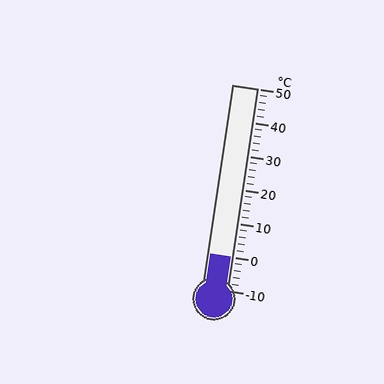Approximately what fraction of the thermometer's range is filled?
The thermometer is filled to approximately 15% of its range.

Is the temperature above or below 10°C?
The temperature is below 10°C.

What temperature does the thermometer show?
The thermometer shows approximately 0°C.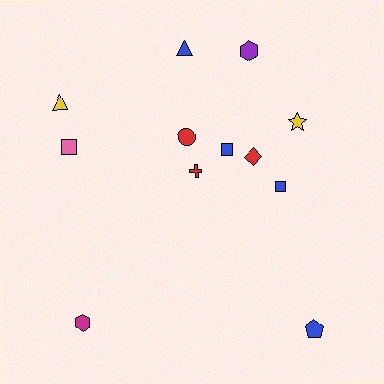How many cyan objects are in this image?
There are no cyan objects.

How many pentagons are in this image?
There is 1 pentagon.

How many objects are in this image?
There are 12 objects.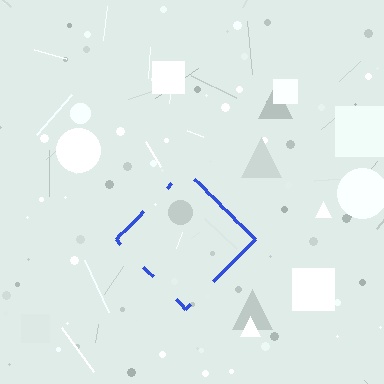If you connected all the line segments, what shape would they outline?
They would outline a diamond.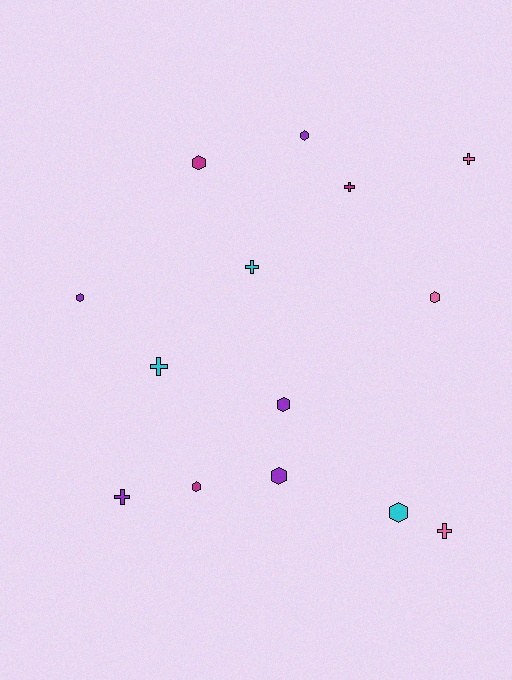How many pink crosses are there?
There are 2 pink crosses.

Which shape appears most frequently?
Hexagon, with 8 objects.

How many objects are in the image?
There are 14 objects.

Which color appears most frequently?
Purple, with 5 objects.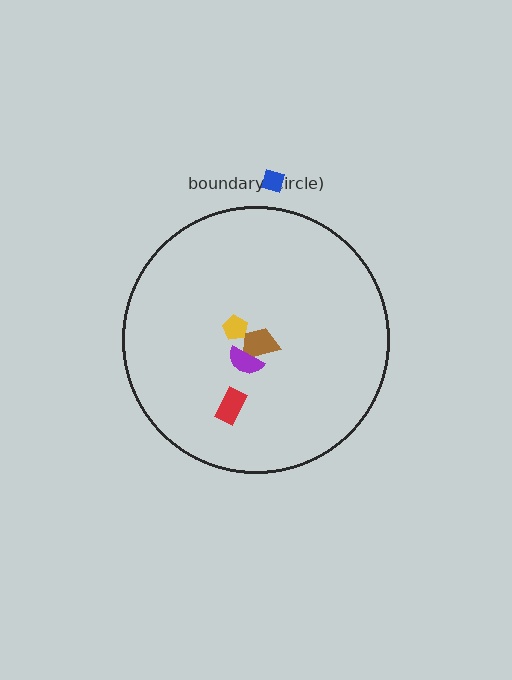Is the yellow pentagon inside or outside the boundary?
Inside.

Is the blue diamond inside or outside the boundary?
Outside.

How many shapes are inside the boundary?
4 inside, 1 outside.